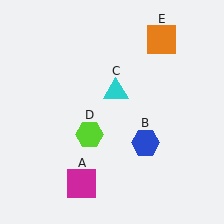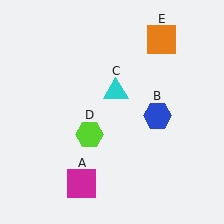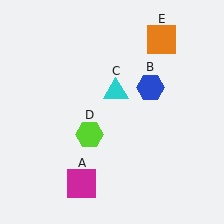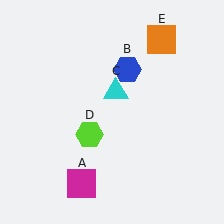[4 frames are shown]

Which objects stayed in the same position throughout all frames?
Magenta square (object A) and cyan triangle (object C) and lime hexagon (object D) and orange square (object E) remained stationary.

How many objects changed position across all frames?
1 object changed position: blue hexagon (object B).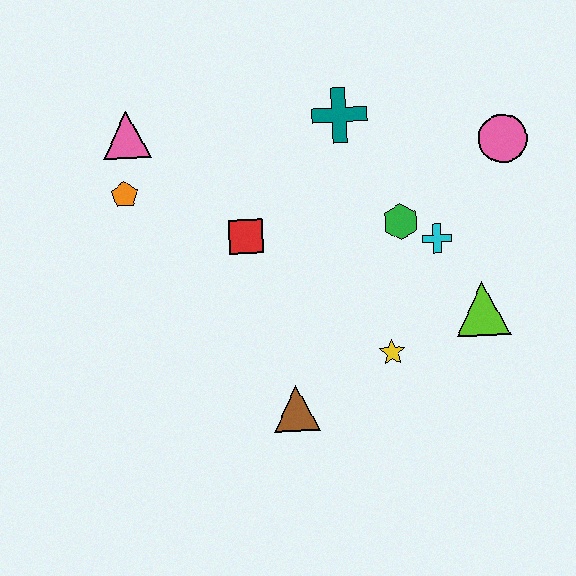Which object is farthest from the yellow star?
The pink triangle is farthest from the yellow star.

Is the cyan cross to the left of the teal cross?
No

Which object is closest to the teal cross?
The green hexagon is closest to the teal cross.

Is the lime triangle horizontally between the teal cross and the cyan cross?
No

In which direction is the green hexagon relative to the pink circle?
The green hexagon is to the left of the pink circle.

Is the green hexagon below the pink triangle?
Yes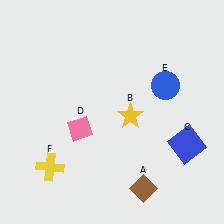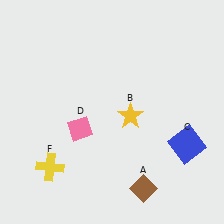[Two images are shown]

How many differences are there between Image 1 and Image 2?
There is 1 difference between the two images.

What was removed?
The blue circle (E) was removed in Image 2.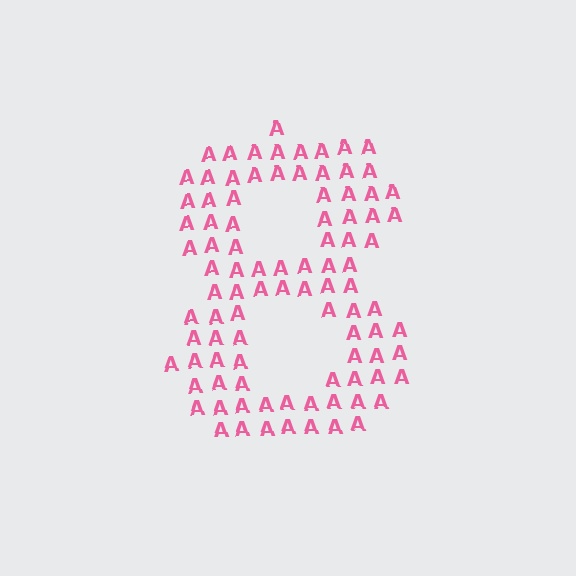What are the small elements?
The small elements are letter A's.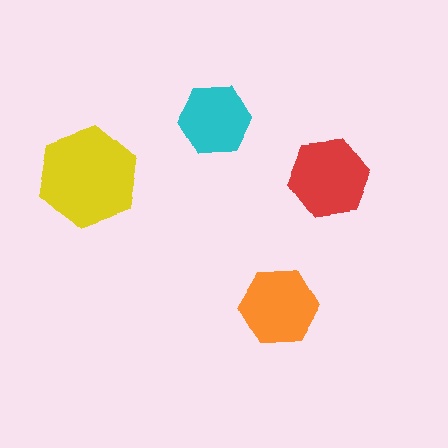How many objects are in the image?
There are 4 objects in the image.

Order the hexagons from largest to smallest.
the yellow one, the red one, the orange one, the cyan one.